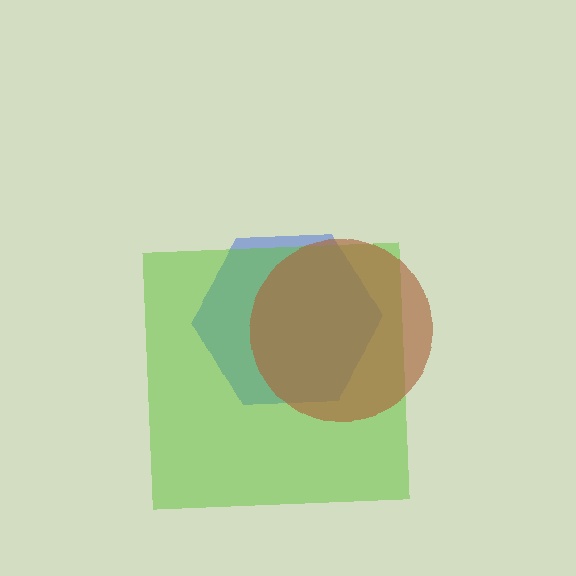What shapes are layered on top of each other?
The layered shapes are: a blue hexagon, a lime square, a brown circle.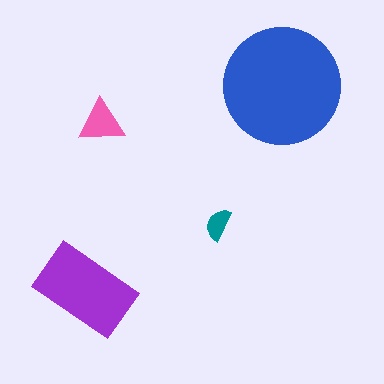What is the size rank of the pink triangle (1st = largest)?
3rd.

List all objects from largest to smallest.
The blue circle, the purple rectangle, the pink triangle, the teal semicircle.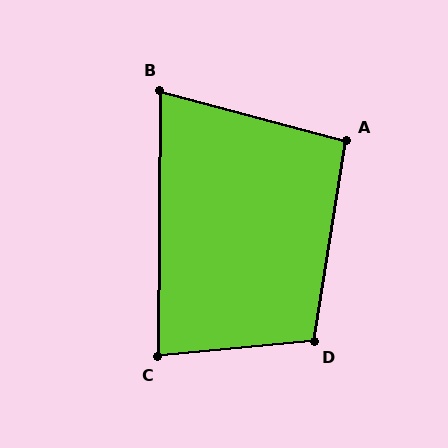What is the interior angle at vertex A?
Approximately 96 degrees (obtuse).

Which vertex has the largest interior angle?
D, at approximately 104 degrees.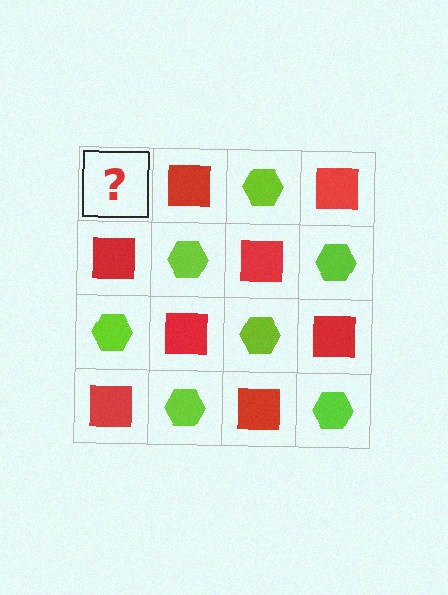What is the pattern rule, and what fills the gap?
The rule is that it alternates lime hexagon and red square in a checkerboard pattern. The gap should be filled with a lime hexagon.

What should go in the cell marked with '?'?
The missing cell should contain a lime hexagon.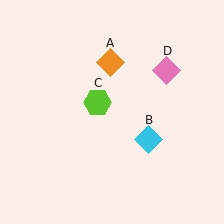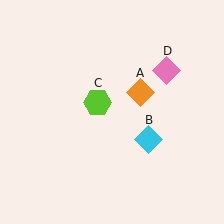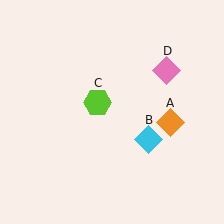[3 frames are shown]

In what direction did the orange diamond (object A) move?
The orange diamond (object A) moved down and to the right.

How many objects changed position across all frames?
1 object changed position: orange diamond (object A).